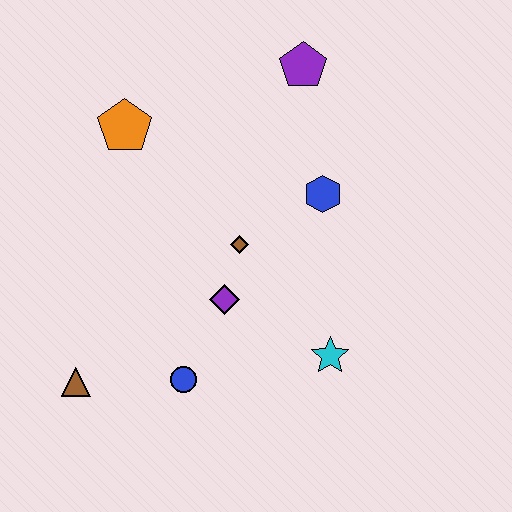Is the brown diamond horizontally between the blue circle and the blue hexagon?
Yes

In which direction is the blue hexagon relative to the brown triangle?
The blue hexagon is to the right of the brown triangle.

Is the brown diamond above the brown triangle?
Yes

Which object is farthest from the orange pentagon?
The cyan star is farthest from the orange pentagon.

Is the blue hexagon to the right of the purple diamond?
Yes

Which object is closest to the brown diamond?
The purple diamond is closest to the brown diamond.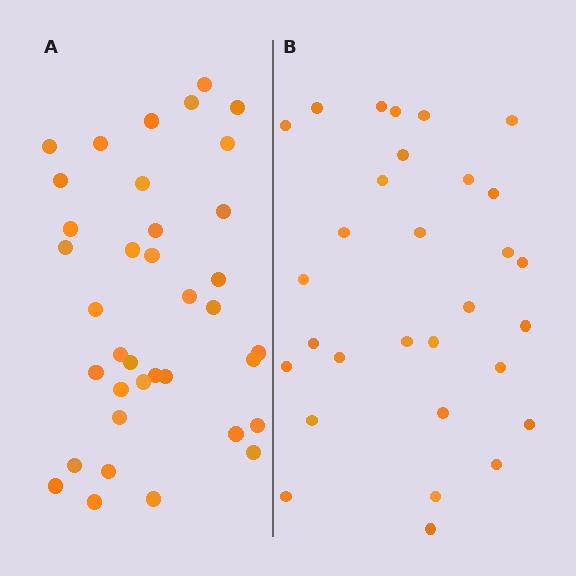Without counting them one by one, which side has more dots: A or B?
Region A (the left region) has more dots.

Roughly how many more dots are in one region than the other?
Region A has roughly 8 or so more dots than region B.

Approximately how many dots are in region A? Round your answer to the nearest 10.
About 40 dots. (The exact count is 37, which rounds to 40.)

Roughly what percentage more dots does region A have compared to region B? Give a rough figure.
About 25% more.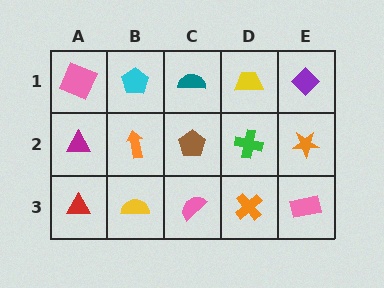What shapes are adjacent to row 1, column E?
An orange star (row 2, column E), a yellow trapezoid (row 1, column D).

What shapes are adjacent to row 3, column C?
A brown pentagon (row 2, column C), a yellow semicircle (row 3, column B), an orange cross (row 3, column D).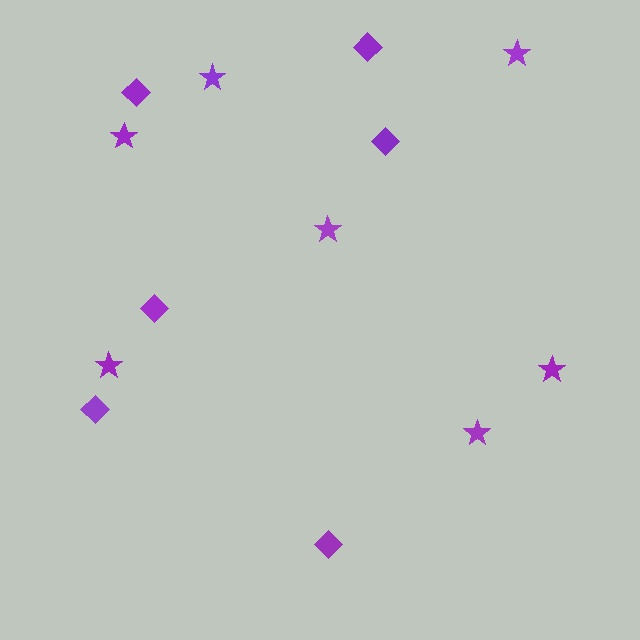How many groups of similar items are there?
There are 2 groups: one group of diamonds (6) and one group of stars (7).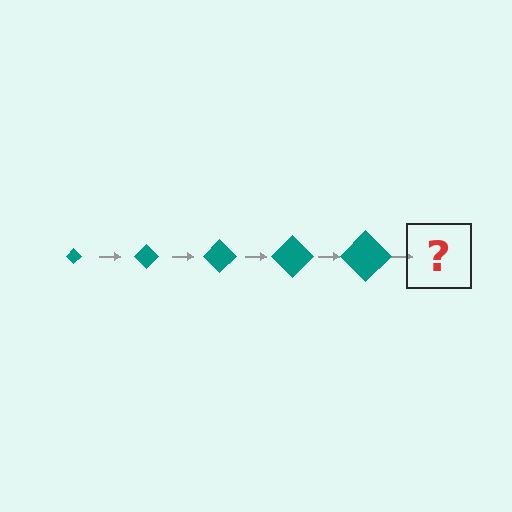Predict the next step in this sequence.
The next step is a teal diamond, larger than the previous one.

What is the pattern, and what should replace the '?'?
The pattern is that the diamond gets progressively larger each step. The '?' should be a teal diamond, larger than the previous one.